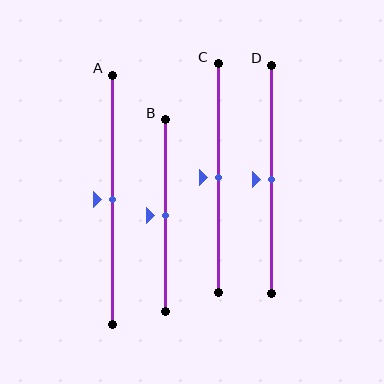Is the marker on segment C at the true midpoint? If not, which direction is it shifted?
Yes, the marker on segment C is at the true midpoint.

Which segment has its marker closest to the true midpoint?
Segment A has its marker closest to the true midpoint.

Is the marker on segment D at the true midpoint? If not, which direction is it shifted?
Yes, the marker on segment D is at the true midpoint.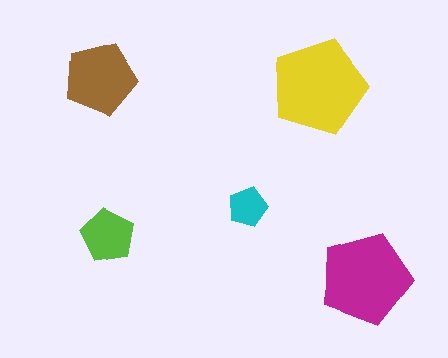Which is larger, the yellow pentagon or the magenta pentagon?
The yellow one.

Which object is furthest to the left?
The brown pentagon is leftmost.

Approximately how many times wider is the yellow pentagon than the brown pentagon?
About 1.5 times wider.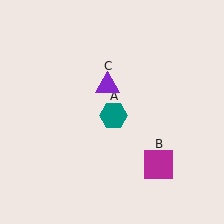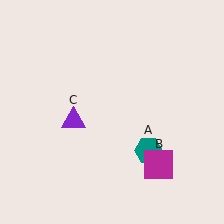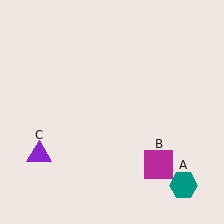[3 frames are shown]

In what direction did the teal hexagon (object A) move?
The teal hexagon (object A) moved down and to the right.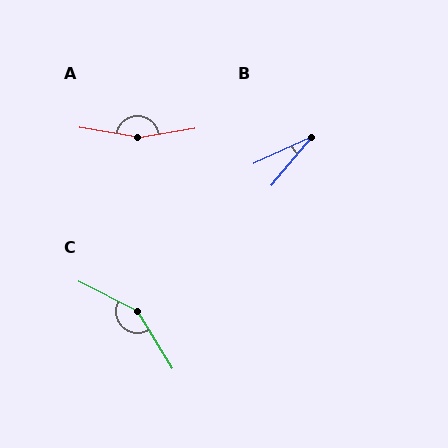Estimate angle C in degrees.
Approximately 148 degrees.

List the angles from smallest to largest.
B (26°), C (148°), A (162°).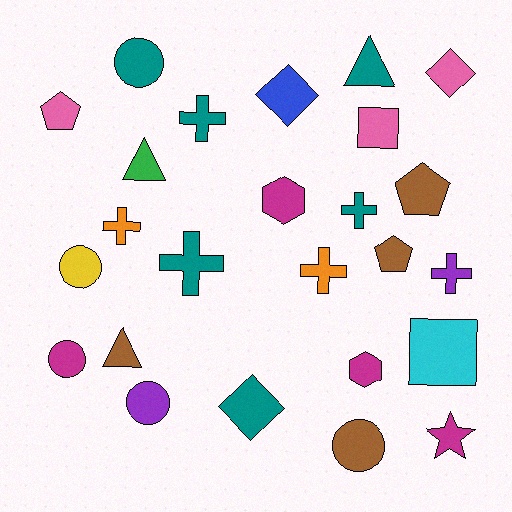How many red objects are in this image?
There are no red objects.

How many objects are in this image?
There are 25 objects.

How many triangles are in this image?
There are 3 triangles.